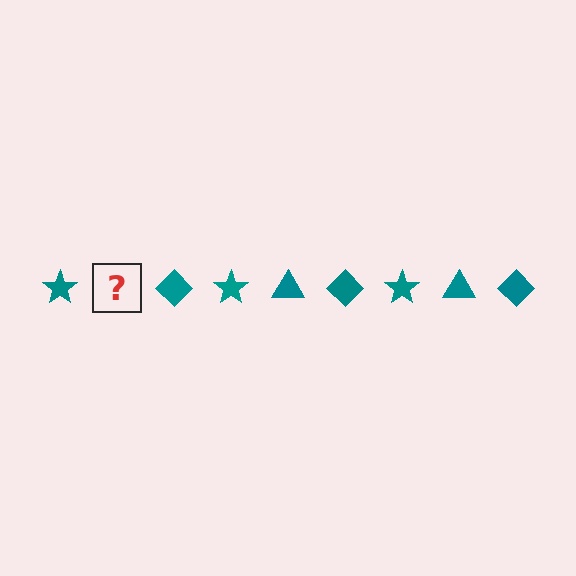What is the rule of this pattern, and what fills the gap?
The rule is that the pattern cycles through star, triangle, diamond shapes in teal. The gap should be filled with a teal triangle.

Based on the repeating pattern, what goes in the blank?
The blank should be a teal triangle.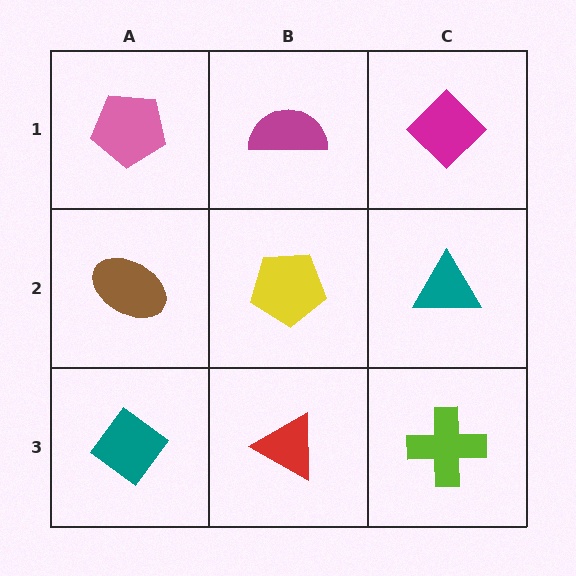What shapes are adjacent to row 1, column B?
A yellow pentagon (row 2, column B), a pink pentagon (row 1, column A), a magenta diamond (row 1, column C).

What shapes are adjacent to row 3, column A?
A brown ellipse (row 2, column A), a red triangle (row 3, column B).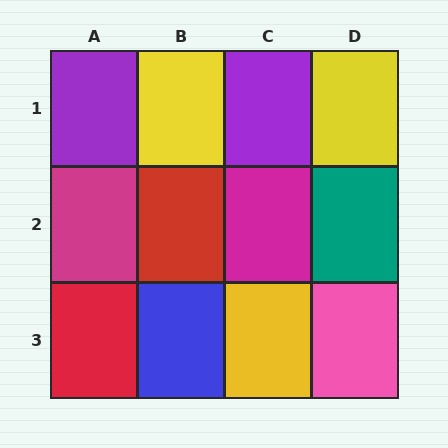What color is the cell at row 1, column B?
Yellow.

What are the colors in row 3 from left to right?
Red, blue, yellow, pink.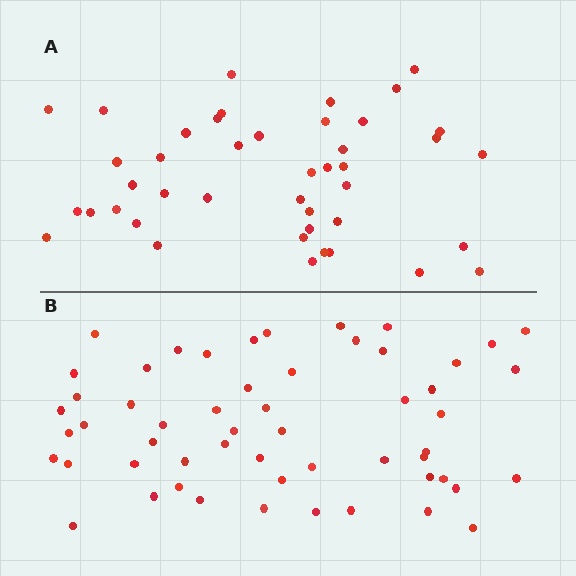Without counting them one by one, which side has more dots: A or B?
Region B (the bottom region) has more dots.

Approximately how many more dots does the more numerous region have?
Region B has roughly 12 or so more dots than region A.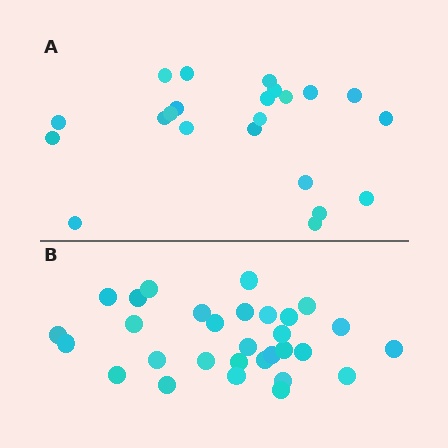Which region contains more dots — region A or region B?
Region B (the bottom region) has more dots.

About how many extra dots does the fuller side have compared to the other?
Region B has roughly 8 or so more dots than region A.